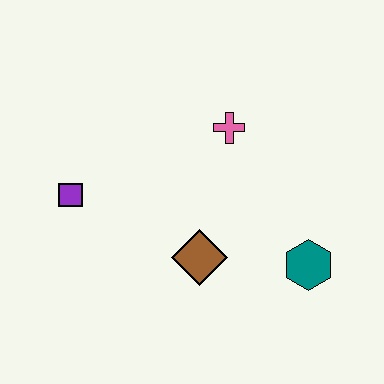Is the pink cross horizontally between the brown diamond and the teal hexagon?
Yes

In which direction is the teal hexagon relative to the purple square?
The teal hexagon is to the right of the purple square.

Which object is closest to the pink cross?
The brown diamond is closest to the pink cross.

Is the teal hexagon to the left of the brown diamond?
No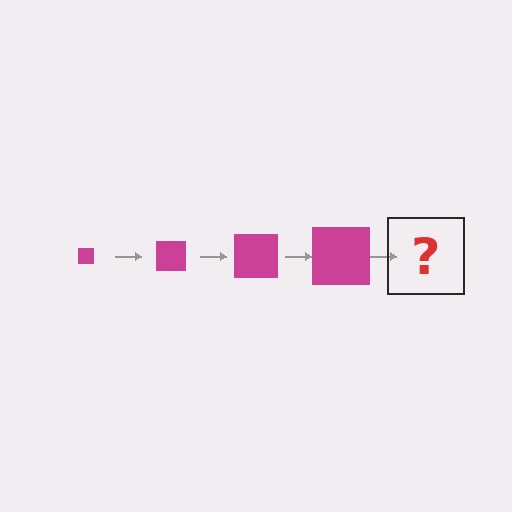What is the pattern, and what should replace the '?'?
The pattern is that the square gets progressively larger each step. The '?' should be a magenta square, larger than the previous one.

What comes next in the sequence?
The next element should be a magenta square, larger than the previous one.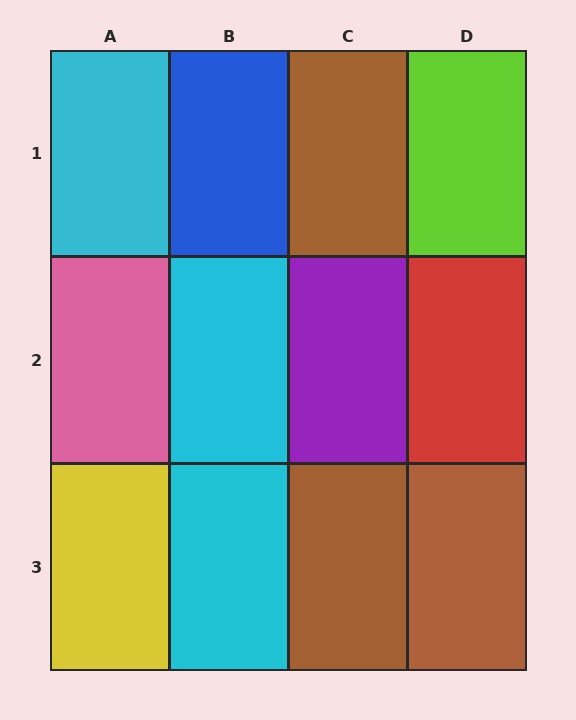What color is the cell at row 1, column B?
Blue.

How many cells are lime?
1 cell is lime.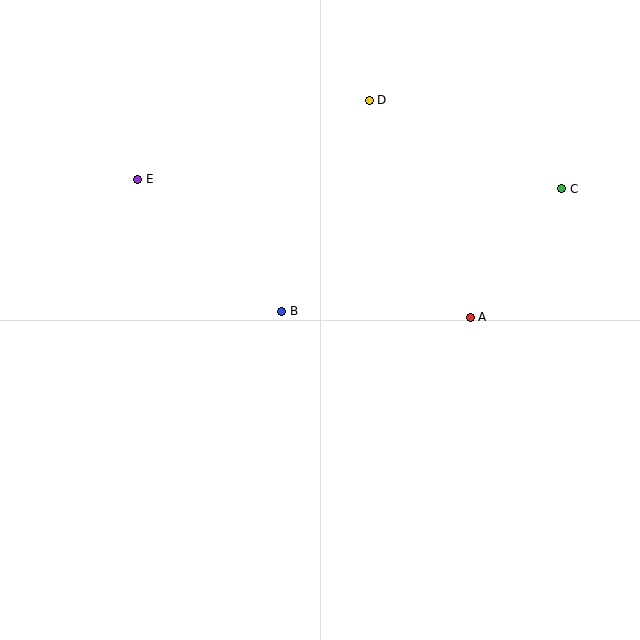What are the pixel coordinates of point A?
Point A is at (470, 317).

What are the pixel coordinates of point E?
Point E is at (138, 179).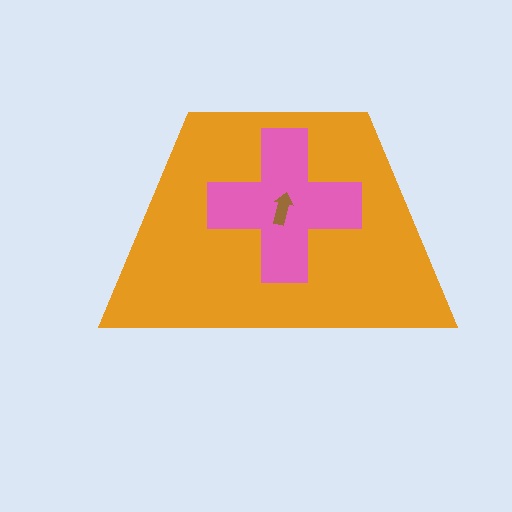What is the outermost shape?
The orange trapezoid.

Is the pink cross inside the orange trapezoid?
Yes.